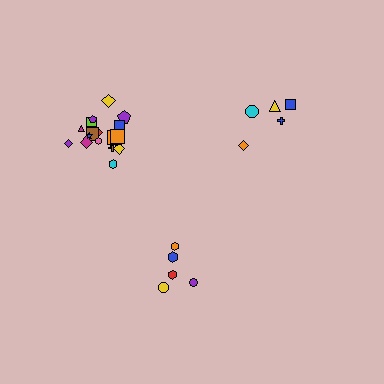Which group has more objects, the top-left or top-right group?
The top-left group.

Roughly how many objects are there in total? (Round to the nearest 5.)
Roughly 30 objects in total.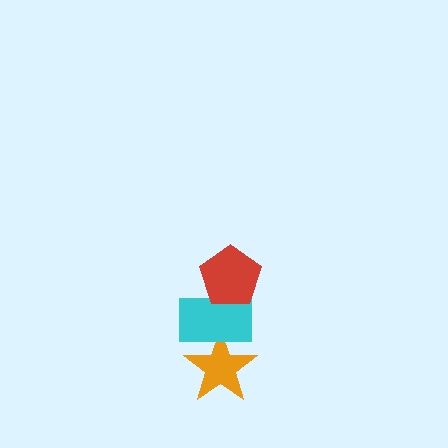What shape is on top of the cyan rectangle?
The red pentagon is on top of the cyan rectangle.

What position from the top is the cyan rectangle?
The cyan rectangle is 2nd from the top.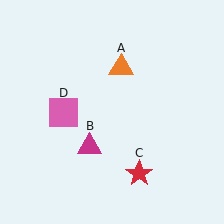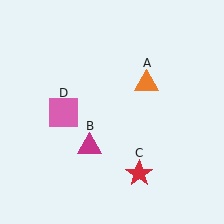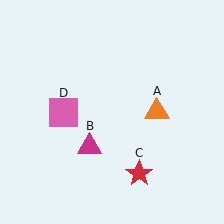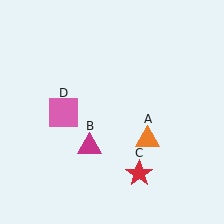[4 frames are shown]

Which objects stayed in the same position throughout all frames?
Magenta triangle (object B) and red star (object C) and pink square (object D) remained stationary.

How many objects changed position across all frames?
1 object changed position: orange triangle (object A).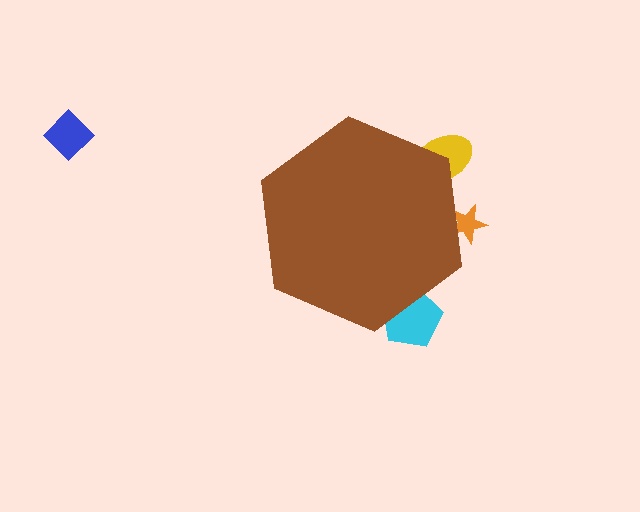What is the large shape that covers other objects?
A brown hexagon.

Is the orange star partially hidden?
Yes, the orange star is partially hidden behind the brown hexagon.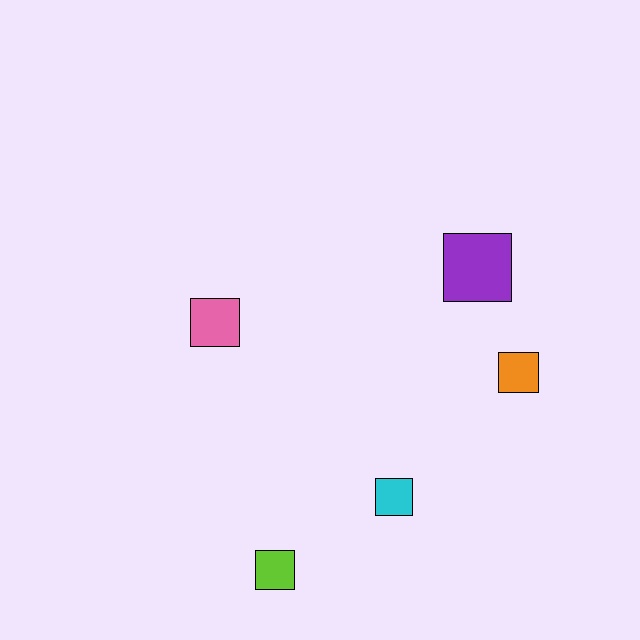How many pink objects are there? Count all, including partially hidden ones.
There is 1 pink object.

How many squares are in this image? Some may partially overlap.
There are 5 squares.